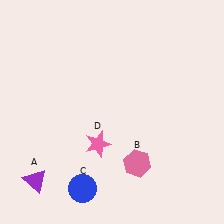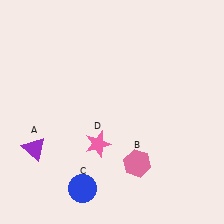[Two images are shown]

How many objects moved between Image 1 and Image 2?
1 object moved between the two images.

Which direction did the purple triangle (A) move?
The purple triangle (A) moved up.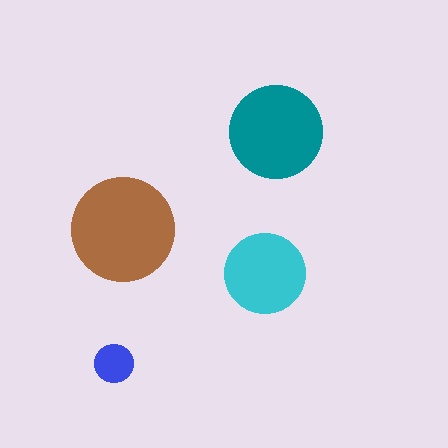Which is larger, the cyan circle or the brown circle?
The brown one.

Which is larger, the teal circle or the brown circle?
The brown one.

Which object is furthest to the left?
The blue circle is leftmost.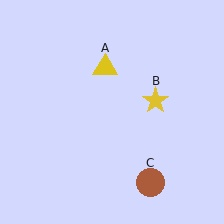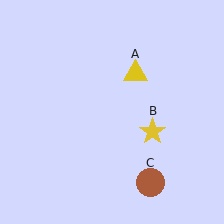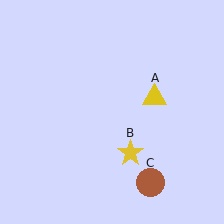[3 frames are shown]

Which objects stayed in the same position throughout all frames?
Brown circle (object C) remained stationary.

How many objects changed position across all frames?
2 objects changed position: yellow triangle (object A), yellow star (object B).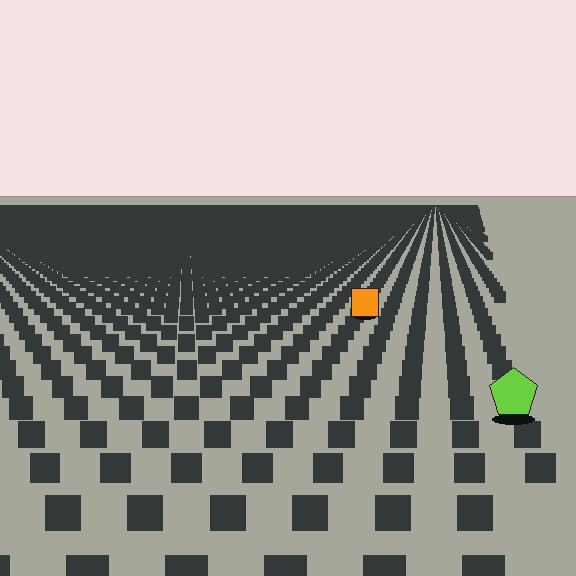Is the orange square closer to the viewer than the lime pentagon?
No. The lime pentagon is closer — you can tell from the texture gradient: the ground texture is coarser near it.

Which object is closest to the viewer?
The lime pentagon is closest. The texture marks near it are larger and more spread out.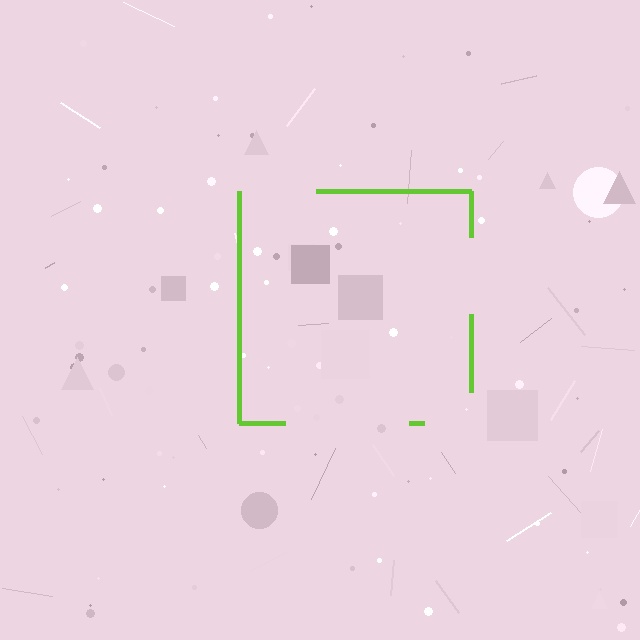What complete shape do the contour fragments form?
The contour fragments form a square.